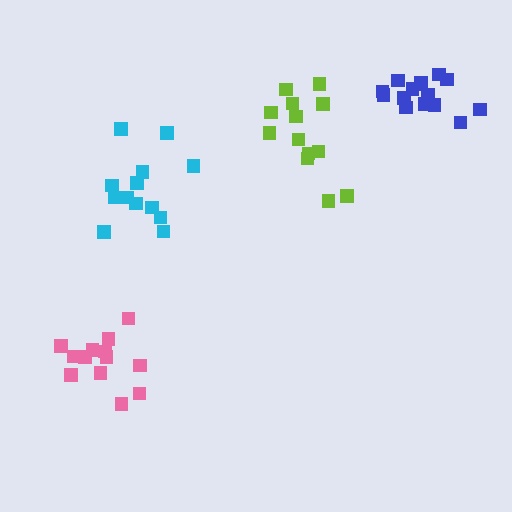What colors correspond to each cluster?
The clusters are colored: pink, cyan, blue, lime.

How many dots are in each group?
Group 1: 13 dots, Group 2: 13 dots, Group 3: 15 dots, Group 4: 13 dots (54 total).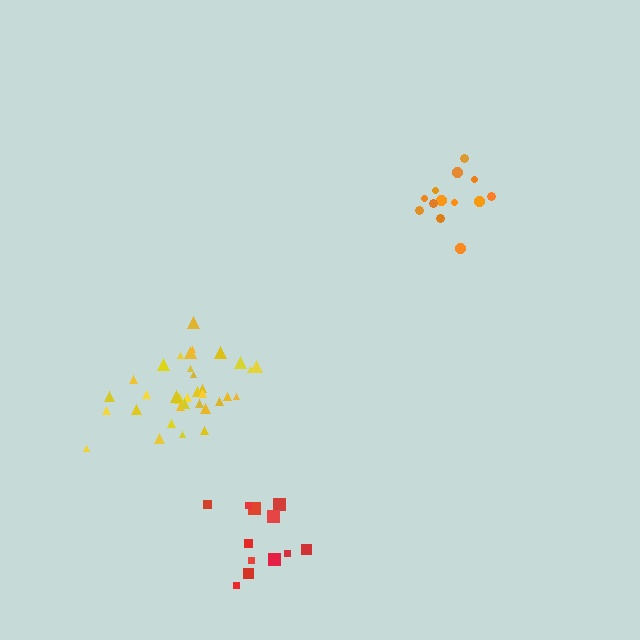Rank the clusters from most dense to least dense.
yellow, orange, red.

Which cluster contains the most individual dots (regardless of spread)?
Yellow (34).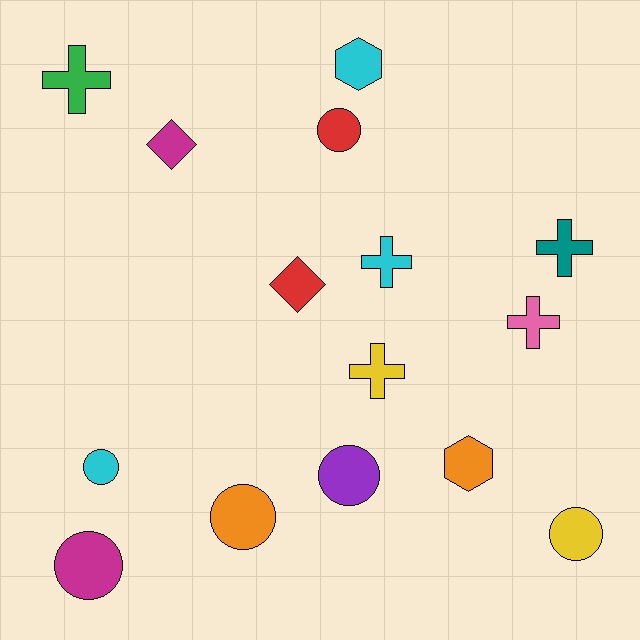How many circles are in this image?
There are 6 circles.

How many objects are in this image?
There are 15 objects.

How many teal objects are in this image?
There is 1 teal object.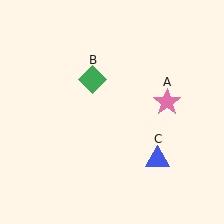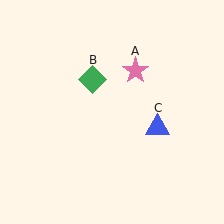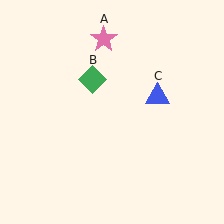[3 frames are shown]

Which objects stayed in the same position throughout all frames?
Green diamond (object B) remained stationary.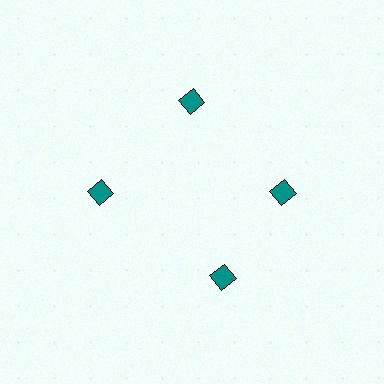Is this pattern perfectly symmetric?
No. The 4 teal squares are arranged in a ring, but one element near the 6 o'clock position is rotated out of alignment along the ring, breaking the 4-fold rotational symmetry.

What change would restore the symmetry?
The symmetry would be restored by rotating it back into even spacing with its neighbors so that all 4 squares sit at equal angles and equal distance from the center.